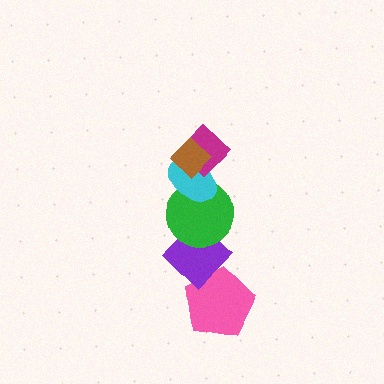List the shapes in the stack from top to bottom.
From top to bottom: the brown diamond, the magenta diamond, the cyan ellipse, the green circle, the purple diamond, the pink pentagon.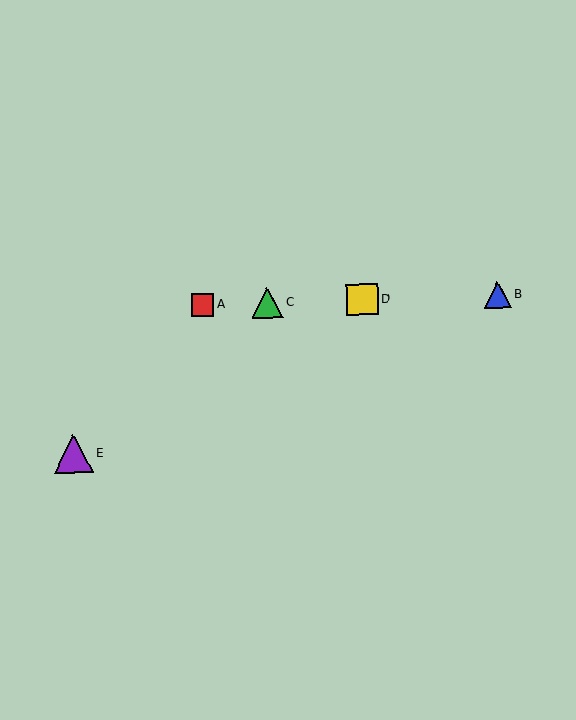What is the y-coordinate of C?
Object C is at y≈303.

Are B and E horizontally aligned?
No, B is at y≈295 and E is at y≈453.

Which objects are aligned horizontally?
Objects A, B, C, D are aligned horizontally.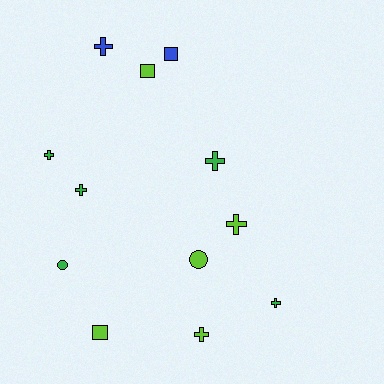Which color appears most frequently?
Lime, with 5 objects.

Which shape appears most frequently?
Cross, with 7 objects.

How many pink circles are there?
There are no pink circles.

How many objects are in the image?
There are 12 objects.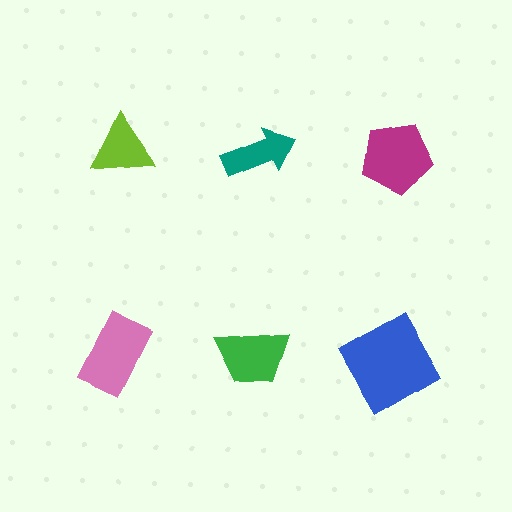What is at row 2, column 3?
A blue diamond.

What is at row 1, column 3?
A magenta pentagon.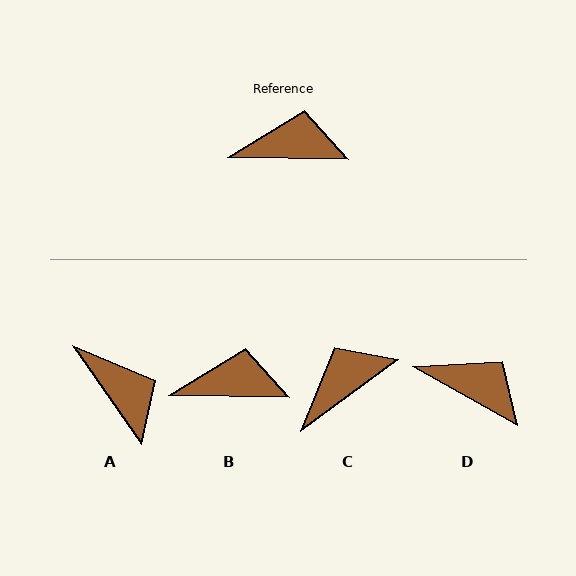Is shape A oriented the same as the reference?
No, it is off by about 54 degrees.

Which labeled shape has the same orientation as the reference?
B.